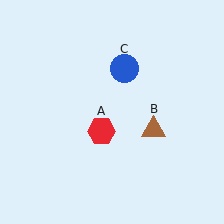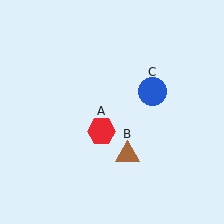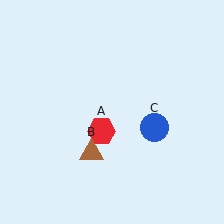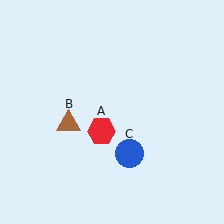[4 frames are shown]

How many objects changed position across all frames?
2 objects changed position: brown triangle (object B), blue circle (object C).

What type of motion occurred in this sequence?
The brown triangle (object B), blue circle (object C) rotated clockwise around the center of the scene.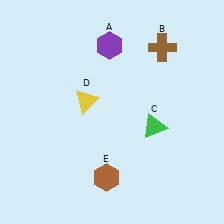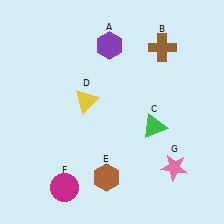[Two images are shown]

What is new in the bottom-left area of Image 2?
A magenta circle (F) was added in the bottom-left area of Image 2.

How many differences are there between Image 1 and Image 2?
There are 2 differences between the two images.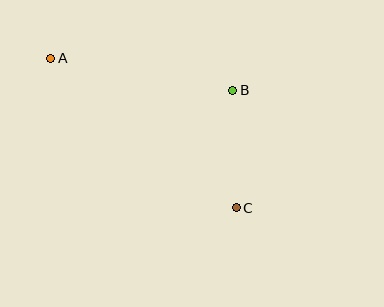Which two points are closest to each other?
Points B and C are closest to each other.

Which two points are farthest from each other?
Points A and C are farthest from each other.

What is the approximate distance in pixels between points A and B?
The distance between A and B is approximately 185 pixels.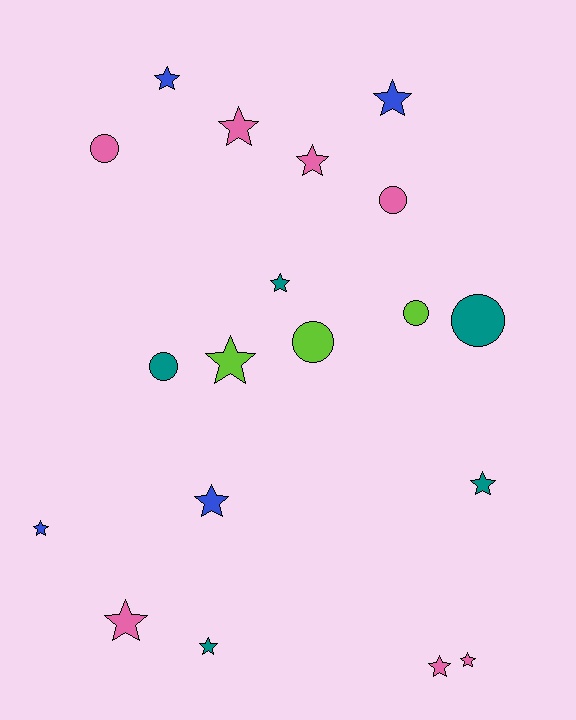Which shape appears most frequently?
Star, with 13 objects.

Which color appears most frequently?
Pink, with 7 objects.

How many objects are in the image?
There are 19 objects.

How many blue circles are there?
There are no blue circles.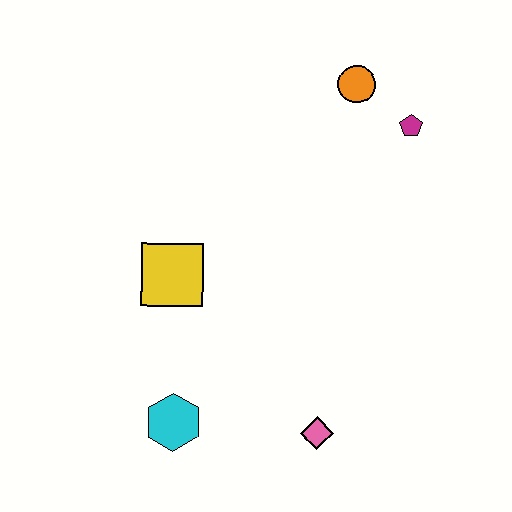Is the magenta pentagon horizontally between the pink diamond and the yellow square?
No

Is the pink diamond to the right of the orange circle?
No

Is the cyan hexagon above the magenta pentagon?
No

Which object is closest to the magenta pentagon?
The orange circle is closest to the magenta pentagon.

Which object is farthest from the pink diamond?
The orange circle is farthest from the pink diamond.